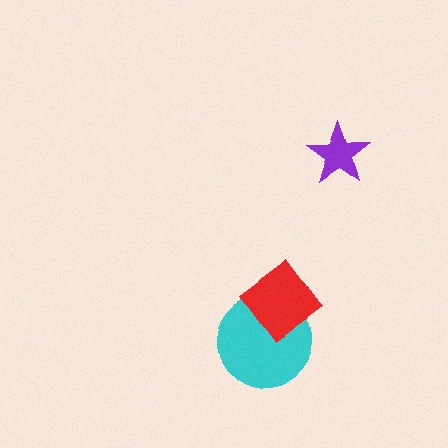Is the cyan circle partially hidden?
Yes, it is partially covered by another shape.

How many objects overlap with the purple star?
0 objects overlap with the purple star.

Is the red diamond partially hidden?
No, no other shape covers it.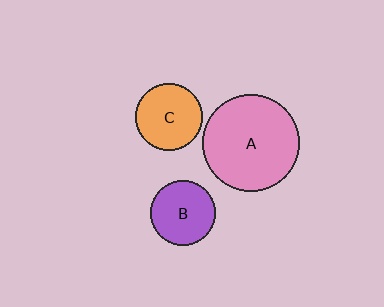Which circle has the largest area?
Circle A (pink).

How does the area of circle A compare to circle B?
Approximately 2.2 times.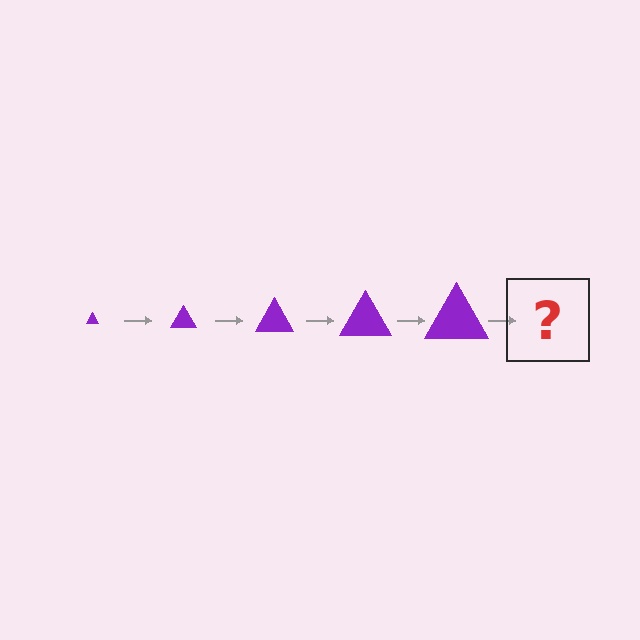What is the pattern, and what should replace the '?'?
The pattern is that the triangle gets progressively larger each step. The '?' should be a purple triangle, larger than the previous one.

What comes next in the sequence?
The next element should be a purple triangle, larger than the previous one.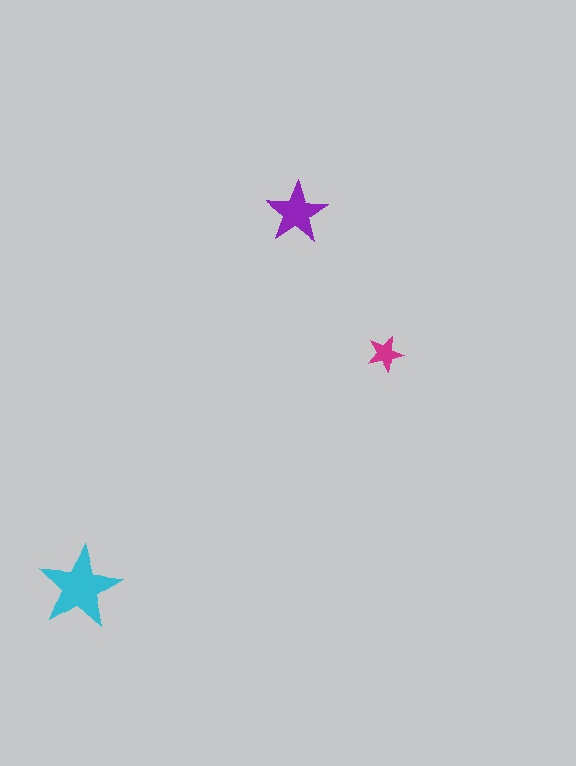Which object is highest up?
The purple star is topmost.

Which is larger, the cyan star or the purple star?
The cyan one.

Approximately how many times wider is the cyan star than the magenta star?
About 2.5 times wider.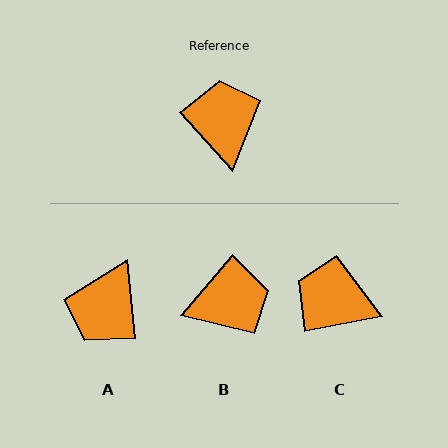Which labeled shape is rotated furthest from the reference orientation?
A, about 144 degrees away.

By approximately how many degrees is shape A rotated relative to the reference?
Approximately 144 degrees counter-clockwise.